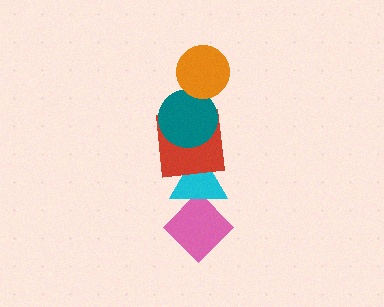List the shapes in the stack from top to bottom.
From top to bottom: the orange circle, the teal circle, the red square, the cyan triangle, the pink diamond.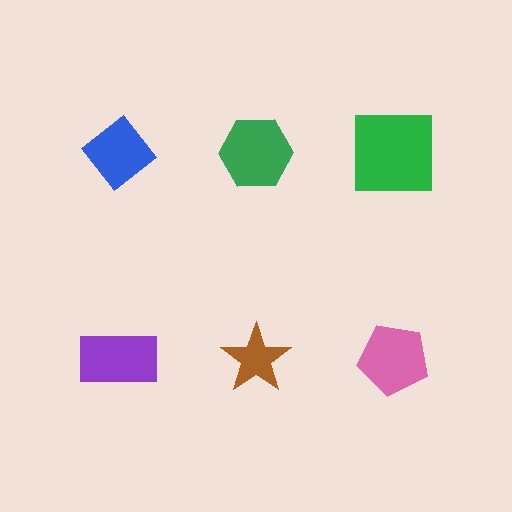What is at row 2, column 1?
A purple rectangle.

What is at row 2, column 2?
A brown star.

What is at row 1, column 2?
A green hexagon.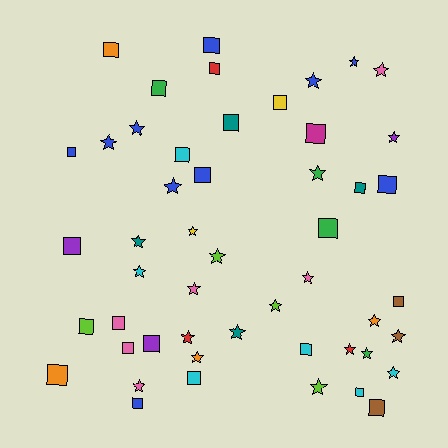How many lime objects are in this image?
There are 4 lime objects.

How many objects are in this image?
There are 50 objects.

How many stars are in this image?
There are 25 stars.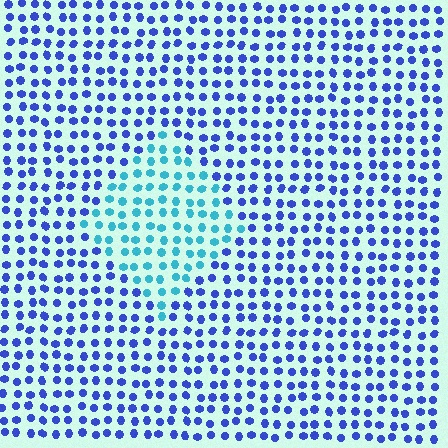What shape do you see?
I see a diamond.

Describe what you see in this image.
The image is filled with small blue elements in a uniform arrangement. A diamond-shaped region is visible where the elements are tinted to a slightly different hue, forming a subtle color boundary.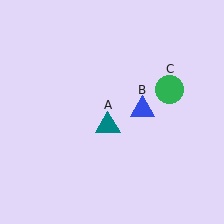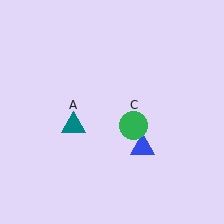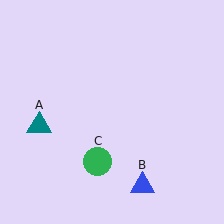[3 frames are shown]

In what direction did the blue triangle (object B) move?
The blue triangle (object B) moved down.